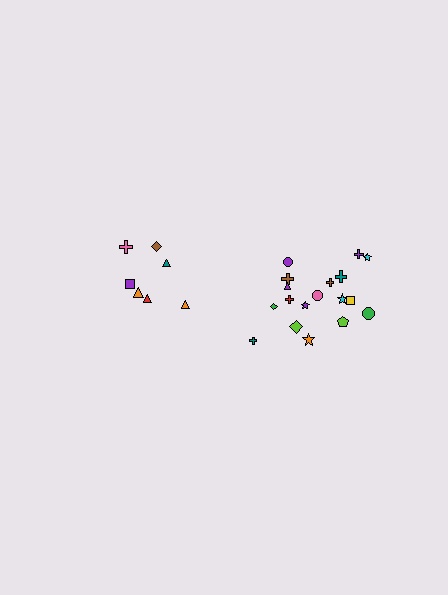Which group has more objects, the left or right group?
The right group.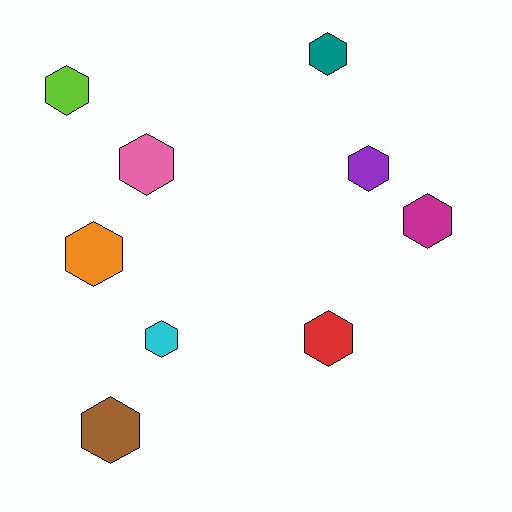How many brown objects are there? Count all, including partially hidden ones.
There is 1 brown object.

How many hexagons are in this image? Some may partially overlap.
There are 9 hexagons.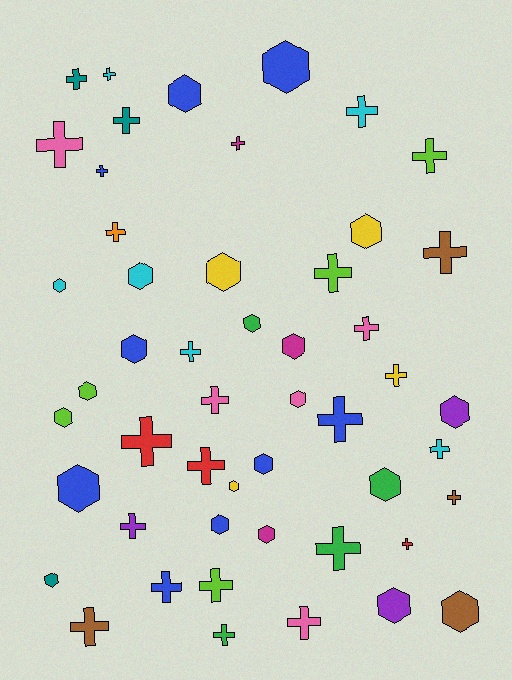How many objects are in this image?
There are 50 objects.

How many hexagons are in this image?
There are 22 hexagons.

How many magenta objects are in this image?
There are 3 magenta objects.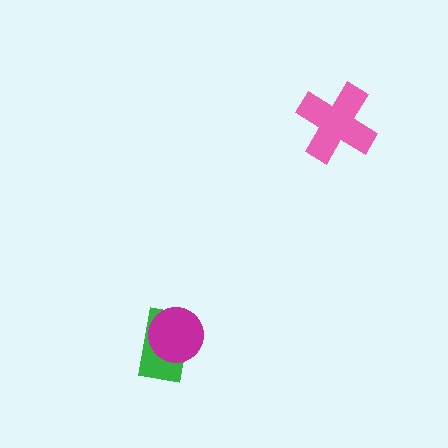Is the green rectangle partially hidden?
Yes, it is partially covered by another shape.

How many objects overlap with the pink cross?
0 objects overlap with the pink cross.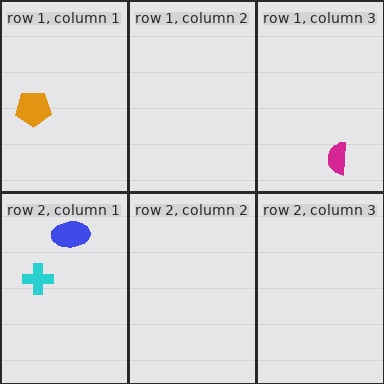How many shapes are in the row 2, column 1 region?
2.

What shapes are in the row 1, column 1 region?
The orange pentagon.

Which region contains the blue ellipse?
The row 2, column 1 region.